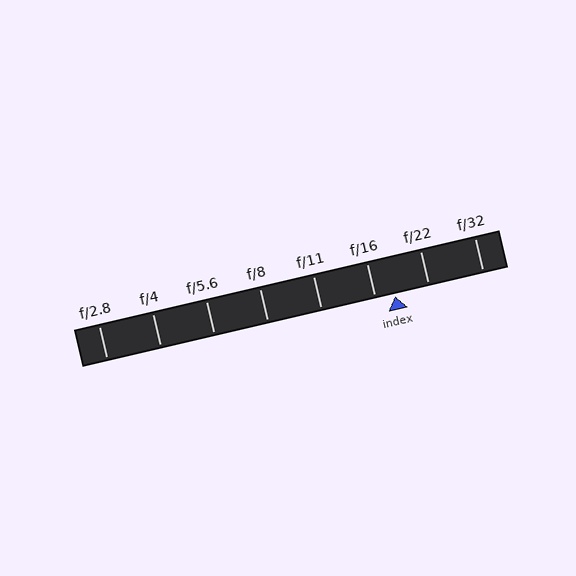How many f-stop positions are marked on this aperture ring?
There are 8 f-stop positions marked.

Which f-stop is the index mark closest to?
The index mark is closest to f/16.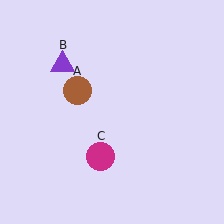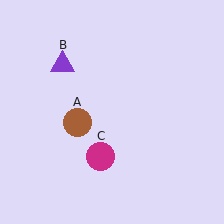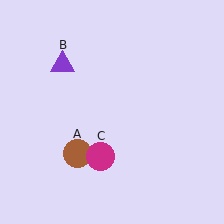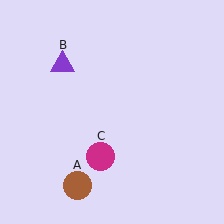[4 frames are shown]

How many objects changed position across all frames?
1 object changed position: brown circle (object A).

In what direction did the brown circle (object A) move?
The brown circle (object A) moved down.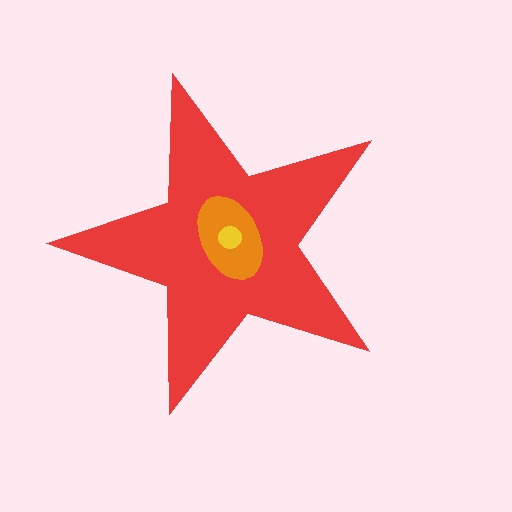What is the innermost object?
The yellow circle.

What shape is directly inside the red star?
The orange ellipse.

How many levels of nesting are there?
3.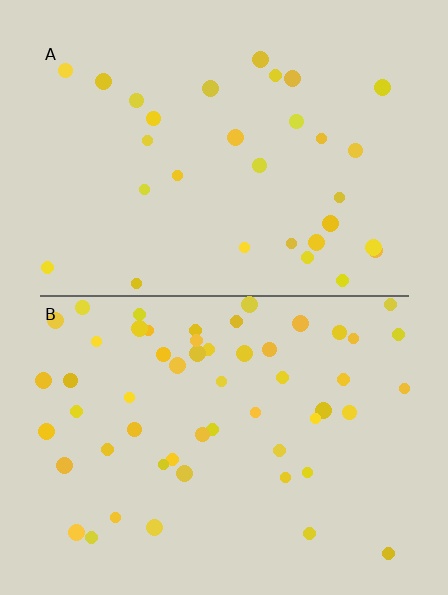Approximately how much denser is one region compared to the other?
Approximately 1.7× — region B over region A.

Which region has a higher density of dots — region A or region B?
B (the bottom).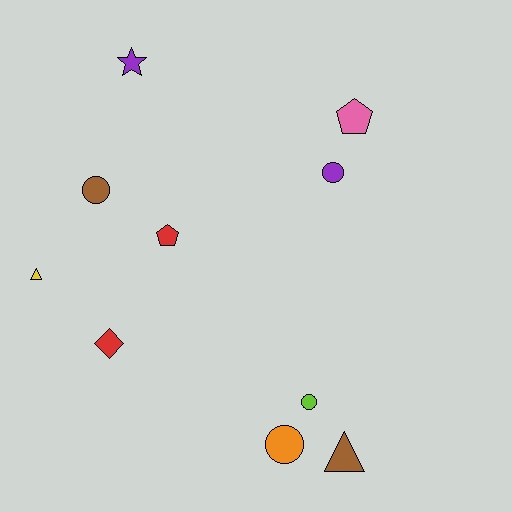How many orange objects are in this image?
There is 1 orange object.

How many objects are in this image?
There are 10 objects.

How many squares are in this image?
There are no squares.